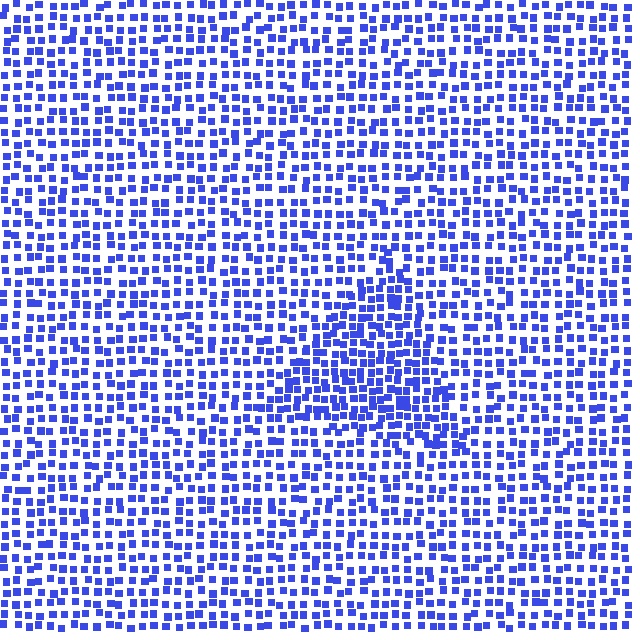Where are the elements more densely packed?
The elements are more densely packed inside the triangle boundary.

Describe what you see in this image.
The image contains small blue elements arranged at two different densities. A triangle-shaped region is visible where the elements are more densely packed than the surrounding area.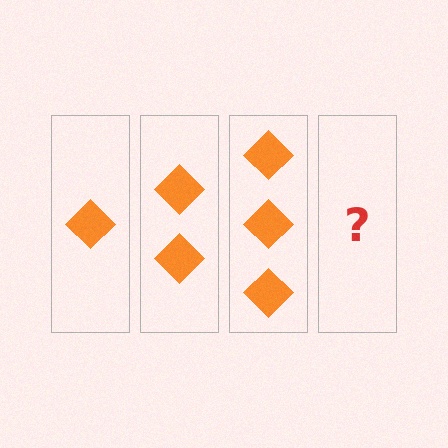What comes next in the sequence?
The next element should be 4 diamonds.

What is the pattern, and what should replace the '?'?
The pattern is that each step adds one more diamond. The '?' should be 4 diamonds.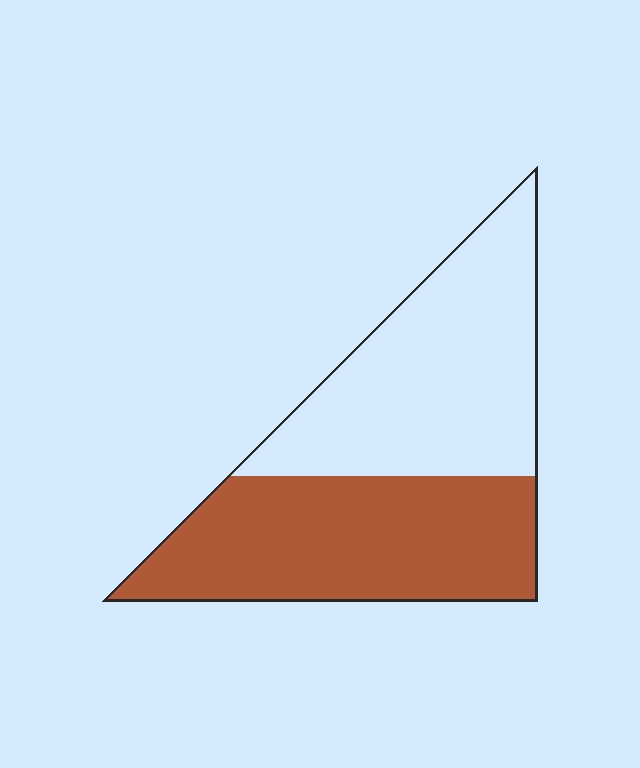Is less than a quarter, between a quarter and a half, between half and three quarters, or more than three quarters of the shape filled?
Between a quarter and a half.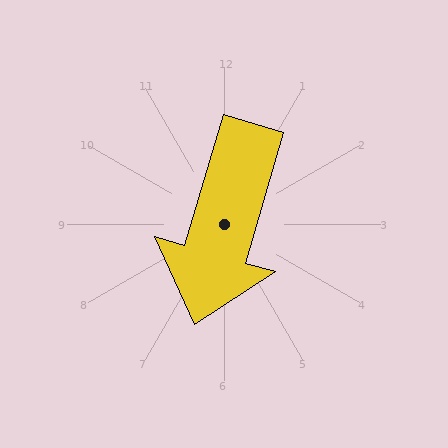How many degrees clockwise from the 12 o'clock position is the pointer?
Approximately 196 degrees.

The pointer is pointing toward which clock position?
Roughly 7 o'clock.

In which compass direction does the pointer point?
South.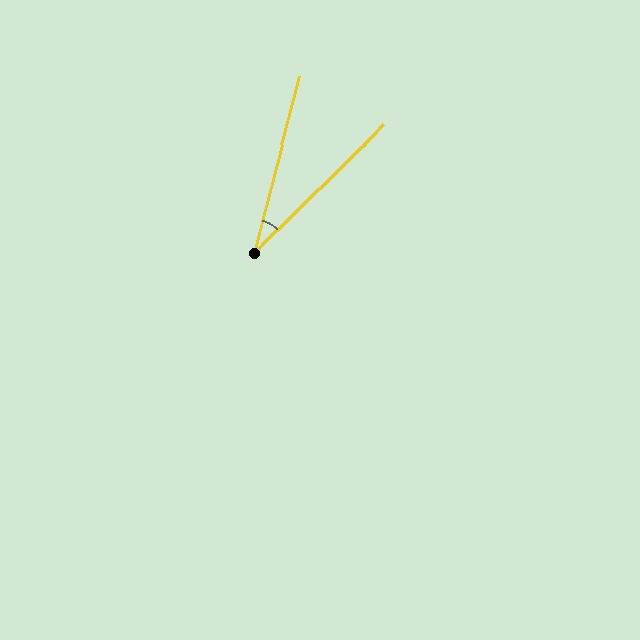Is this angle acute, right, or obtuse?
It is acute.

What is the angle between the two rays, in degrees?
Approximately 31 degrees.